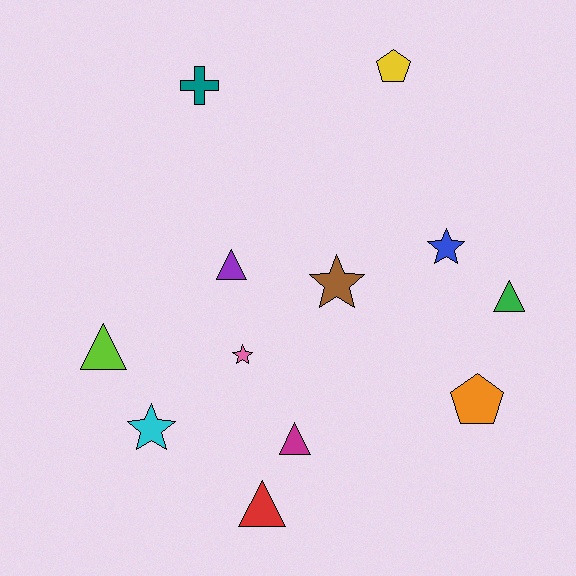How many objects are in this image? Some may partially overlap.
There are 12 objects.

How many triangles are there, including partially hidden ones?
There are 5 triangles.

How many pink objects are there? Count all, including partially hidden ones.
There is 1 pink object.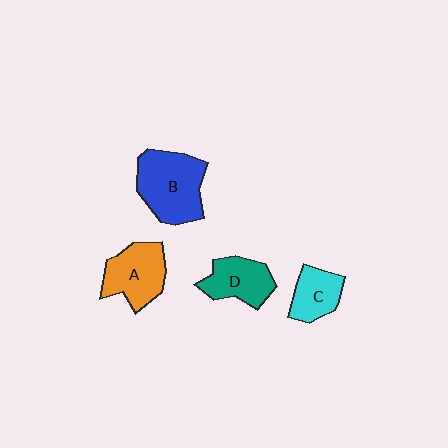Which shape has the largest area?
Shape B (blue).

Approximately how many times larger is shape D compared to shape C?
Approximately 1.2 times.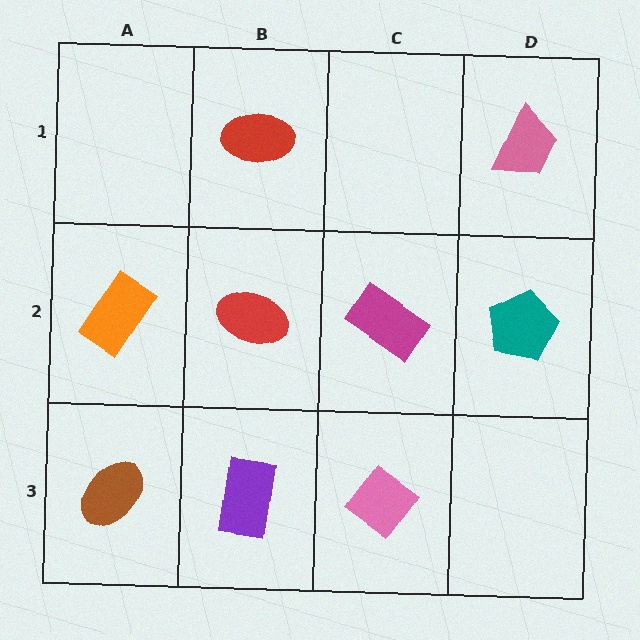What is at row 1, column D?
A pink trapezoid.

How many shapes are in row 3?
3 shapes.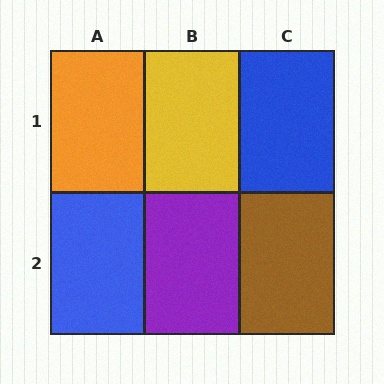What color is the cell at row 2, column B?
Purple.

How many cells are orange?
1 cell is orange.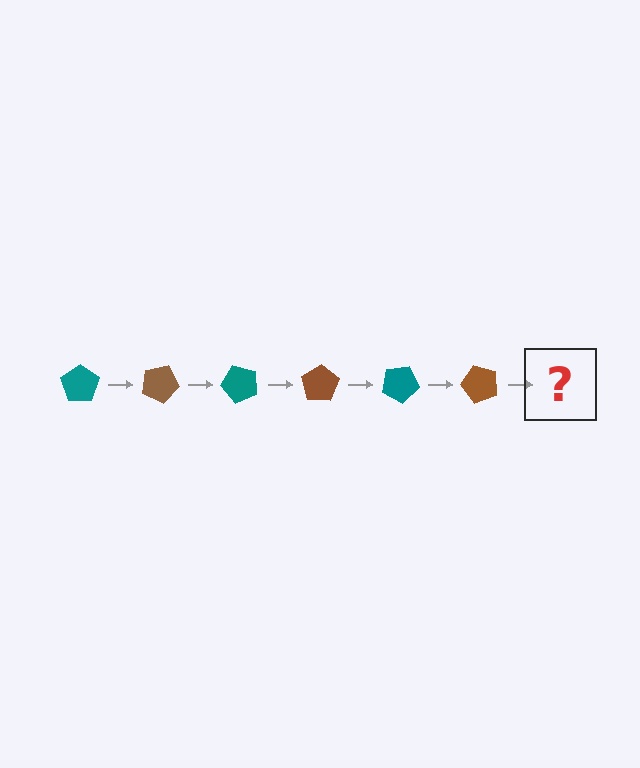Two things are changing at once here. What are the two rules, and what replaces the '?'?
The two rules are that it rotates 25 degrees each step and the color cycles through teal and brown. The '?' should be a teal pentagon, rotated 150 degrees from the start.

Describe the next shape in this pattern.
It should be a teal pentagon, rotated 150 degrees from the start.